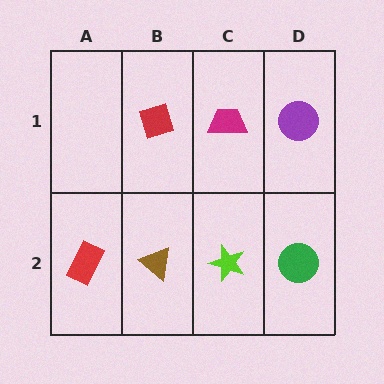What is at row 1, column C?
A magenta trapezoid.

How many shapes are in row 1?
3 shapes.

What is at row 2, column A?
A red rectangle.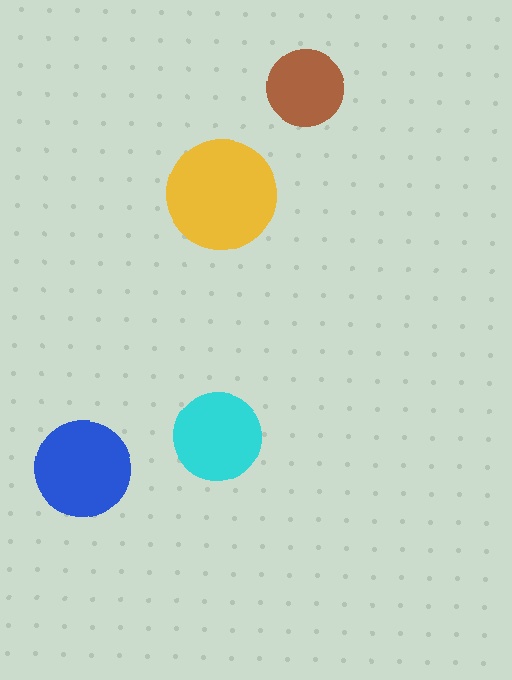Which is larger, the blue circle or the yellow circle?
The yellow one.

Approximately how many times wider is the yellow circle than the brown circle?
About 1.5 times wider.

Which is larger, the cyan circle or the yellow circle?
The yellow one.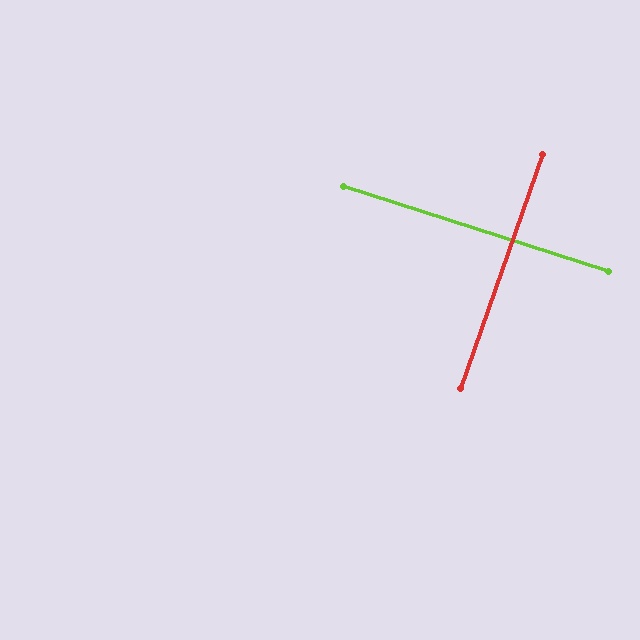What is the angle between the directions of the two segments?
Approximately 89 degrees.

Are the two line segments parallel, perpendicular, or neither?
Perpendicular — they meet at approximately 89°.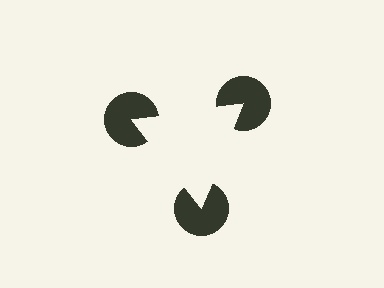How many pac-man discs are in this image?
There are 3 — one at each vertex of the illusory triangle.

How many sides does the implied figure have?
3 sides.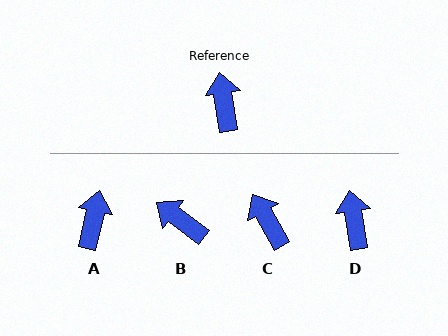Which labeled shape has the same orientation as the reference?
D.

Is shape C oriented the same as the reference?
No, it is off by about 21 degrees.